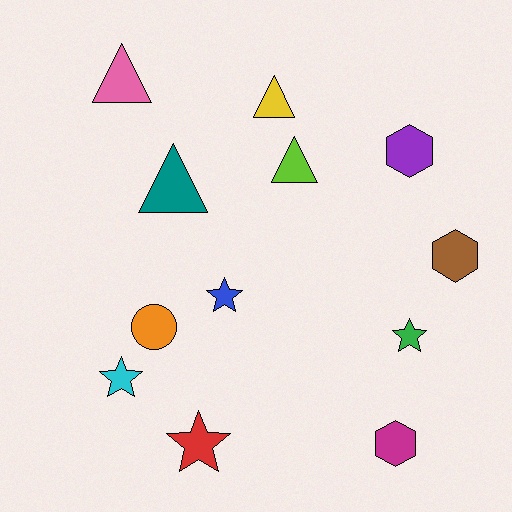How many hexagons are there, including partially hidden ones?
There are 3 hexagons.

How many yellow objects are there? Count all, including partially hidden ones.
There is 1 yellow object.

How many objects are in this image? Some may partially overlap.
There are 12 objects.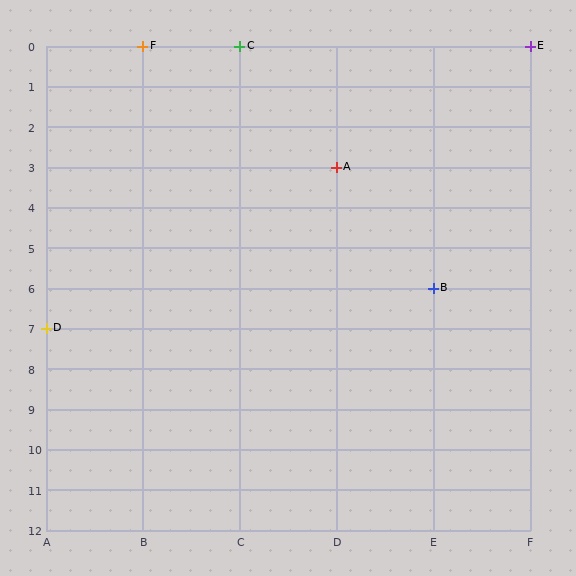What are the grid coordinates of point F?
Point F is at grid coordinates (B, 0).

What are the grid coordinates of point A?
Point A is at grid coordinates (D, 3).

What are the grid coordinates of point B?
Point B is at grid coordinates (E, 6).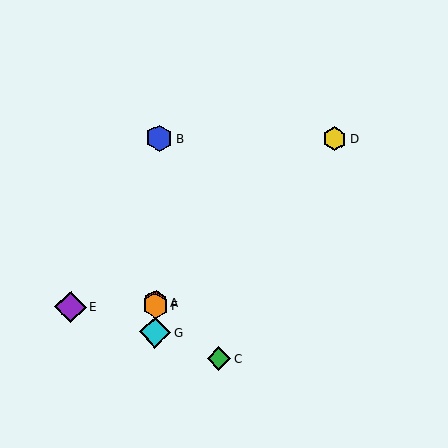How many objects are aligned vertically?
4 objects (A, B, F, G) are aligned vertically.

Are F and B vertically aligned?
Yes, both are at x≈155.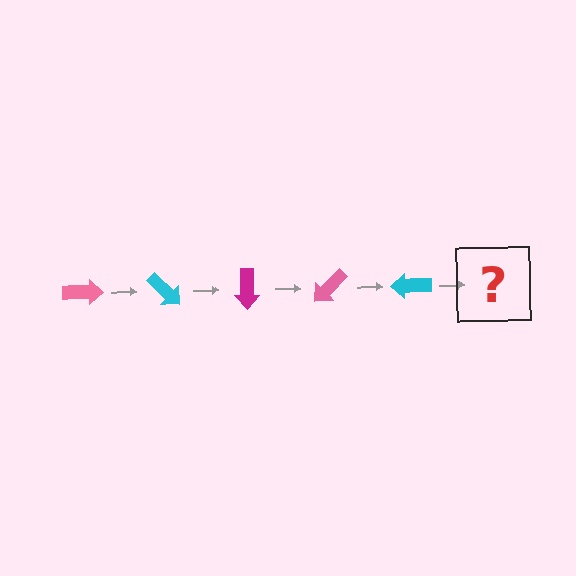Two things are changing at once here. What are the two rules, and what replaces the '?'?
The two rules are that it rotates 45 degrees each step and the color cycles through pink, cyan, and magenta. The '?' should be a magenta arrow, rotated 225 degrees from the start.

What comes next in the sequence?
The next element should be a magenta arrow, rotated 225 degrees from the start.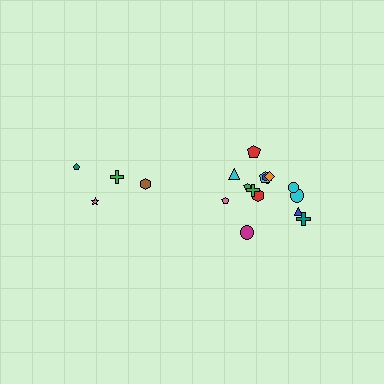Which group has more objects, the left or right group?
The right group.